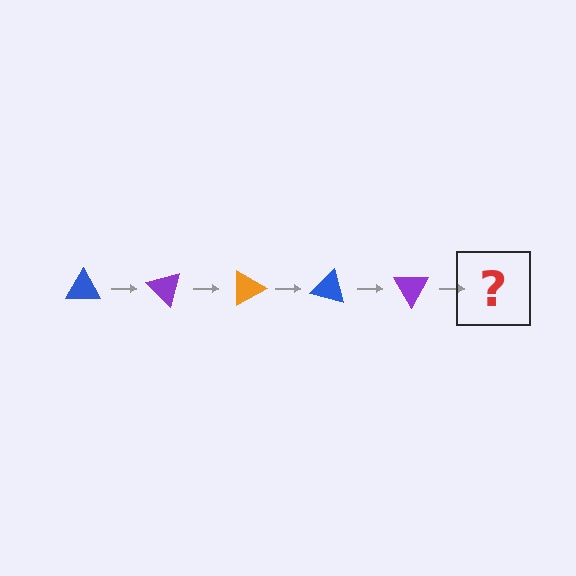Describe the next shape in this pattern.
It should be an orange triangle, rotated 225 degrees from the start.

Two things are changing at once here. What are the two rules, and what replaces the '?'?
The two rules are that it rotates 45 degrees each step and the color cycles through blue, purple, and orange. The '?' should be an orange triangle, rotated 225 degrees from the start.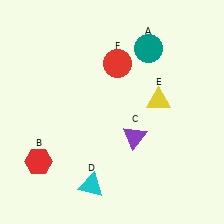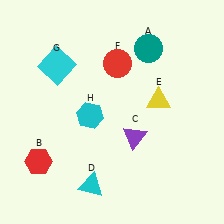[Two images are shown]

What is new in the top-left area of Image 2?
A cyan square (G) was added in the top-left area of Image 2.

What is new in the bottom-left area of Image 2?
A cyan hexagon (H) was added in the bottom-left area of Image 2.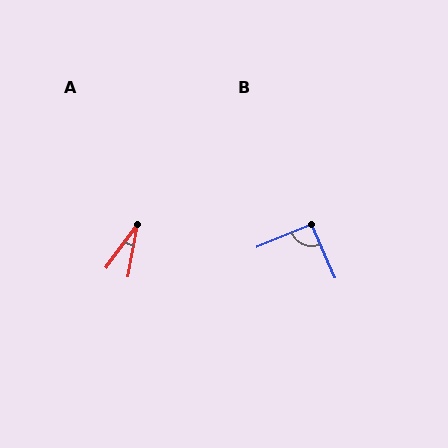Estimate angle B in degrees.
Approximately 91 degrees.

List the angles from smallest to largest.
A (25°), B (91°).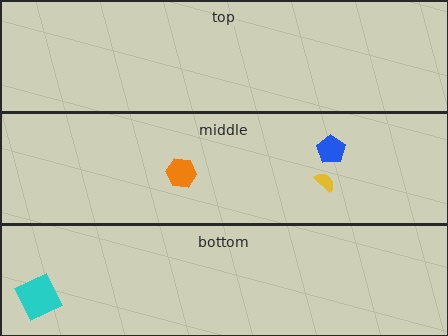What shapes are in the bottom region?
The cyan square.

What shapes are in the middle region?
The orange hexagon, the yellow semicircle, the blue pentagon.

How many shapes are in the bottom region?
1.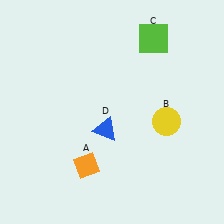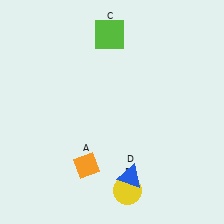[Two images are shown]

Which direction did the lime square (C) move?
The lime square (C) moved left.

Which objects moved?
The objects that moved are: the yellow circle (B), the lime square (C), the blue triangle (D).